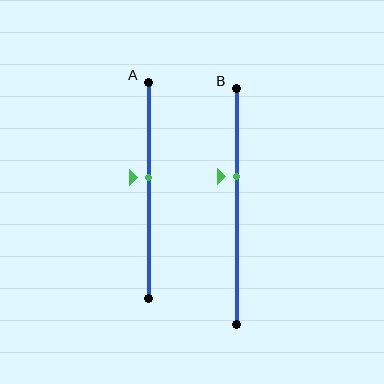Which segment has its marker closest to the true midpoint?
Segment A has its marker closest to the true midpoint.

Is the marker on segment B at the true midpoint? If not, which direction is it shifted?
No, the marker on segment B is shifted upward by about 12% of the segment length.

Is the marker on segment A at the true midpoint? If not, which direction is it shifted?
No, the marker on segment A is shifted upward by about 6% of the segment length.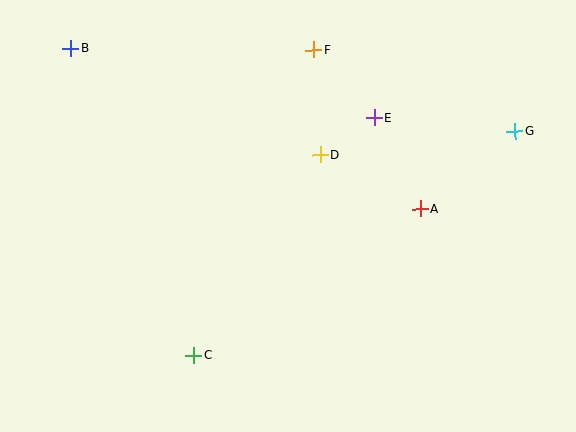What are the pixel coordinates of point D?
Point D is at (320, 155).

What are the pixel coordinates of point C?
Point C is at (193, 355).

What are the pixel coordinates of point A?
Point A is at (420, 209).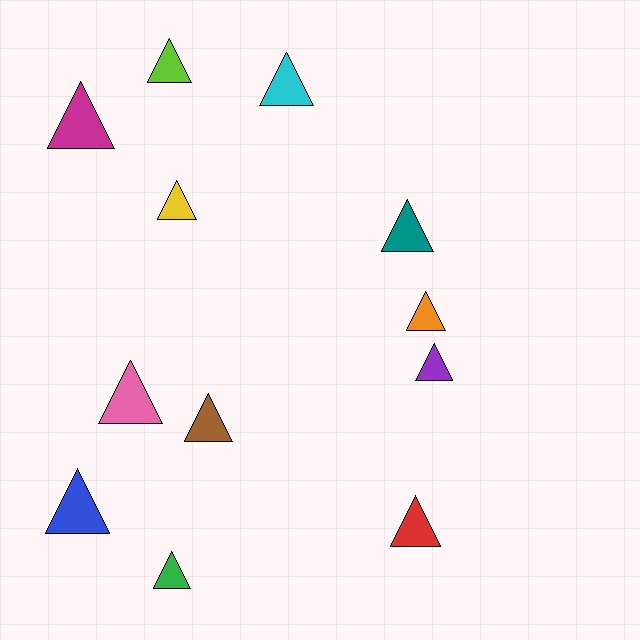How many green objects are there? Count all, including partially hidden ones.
There is 1 green object.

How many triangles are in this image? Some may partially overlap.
There are 12 triangles.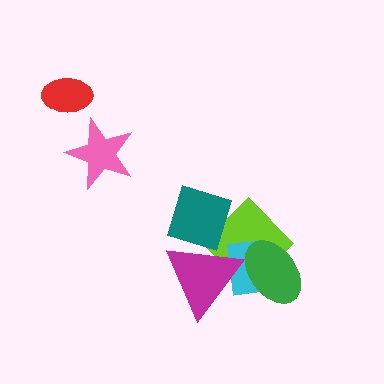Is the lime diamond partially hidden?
Yes, it is partially covered by another shape.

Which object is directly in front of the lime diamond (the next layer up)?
The cyan rectangle is directly in front of the lime diamond.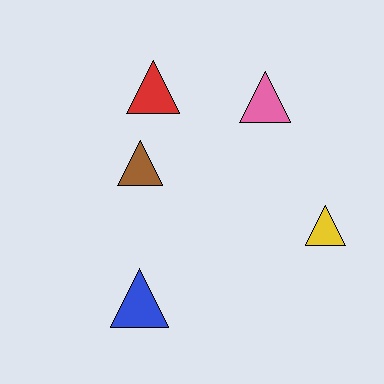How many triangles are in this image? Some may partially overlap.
There are 5 triangles.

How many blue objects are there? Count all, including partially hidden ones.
There is 1 blue object.